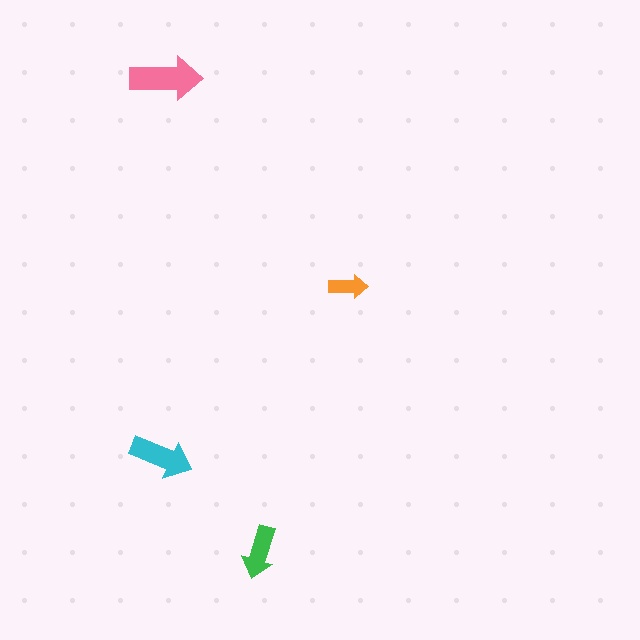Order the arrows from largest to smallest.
the pink one, the cyan one, the green one, the orange one.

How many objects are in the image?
There are 4 objects in the image.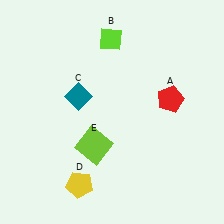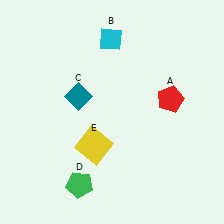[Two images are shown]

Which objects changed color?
B changed from lime to cyan. D changed from yellow to green. E changed from lime to yellow.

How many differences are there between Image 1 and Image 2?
There are 3 differences between the two images.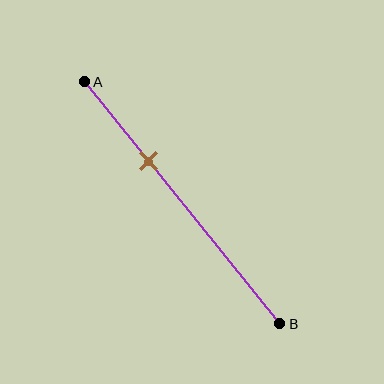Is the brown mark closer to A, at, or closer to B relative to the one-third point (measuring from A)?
The brown mark is approximately at the one-third point of segment AB.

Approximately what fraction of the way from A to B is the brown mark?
The brown mark is approximately 35% of the way from A to B.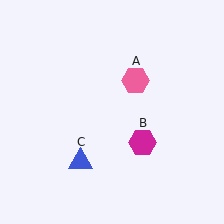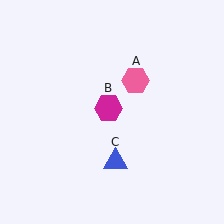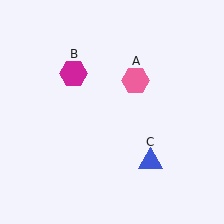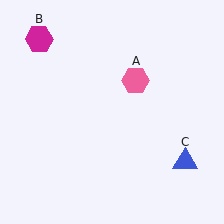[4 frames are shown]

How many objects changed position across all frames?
2 objects changed position: magenta hexagon (object B), blue triangle (object C).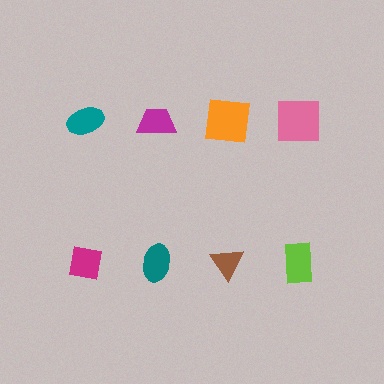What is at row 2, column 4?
A lime rectangle.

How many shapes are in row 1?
4 shapes.